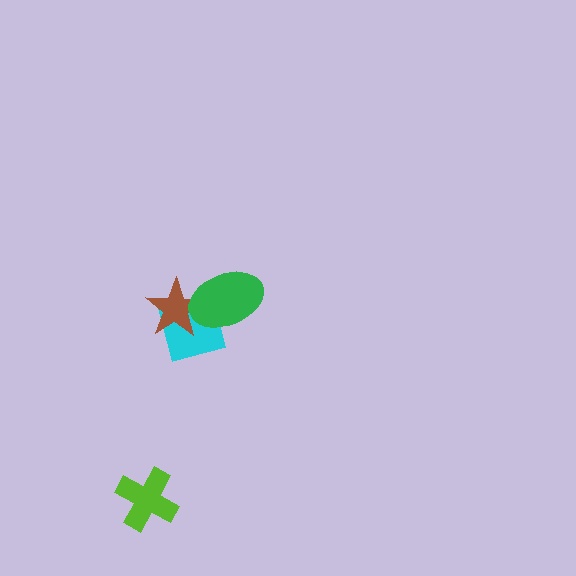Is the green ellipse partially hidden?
No, no other shape covers it.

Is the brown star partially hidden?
Yes, it is partially covered by another shape.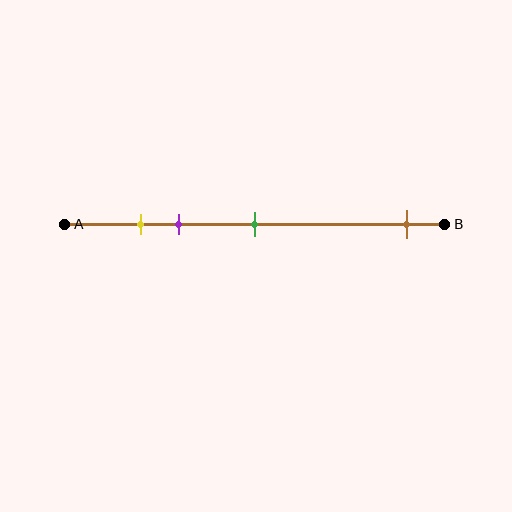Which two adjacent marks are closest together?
The yellow and purple marks are the closest adjacent pair.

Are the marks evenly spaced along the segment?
No, the marks are not evenly spaced.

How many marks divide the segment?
There are 4 marks dividing the segment.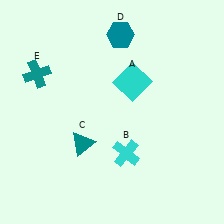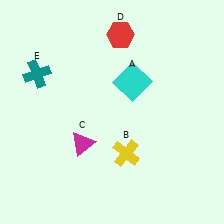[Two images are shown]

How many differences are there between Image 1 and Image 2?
There are 3 differences between the two images.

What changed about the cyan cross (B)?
In Image 1, B is cyan. In Image 2, it changed to yellow.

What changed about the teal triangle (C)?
In Image 1, C is teal. In Image 2, it changed to magenta.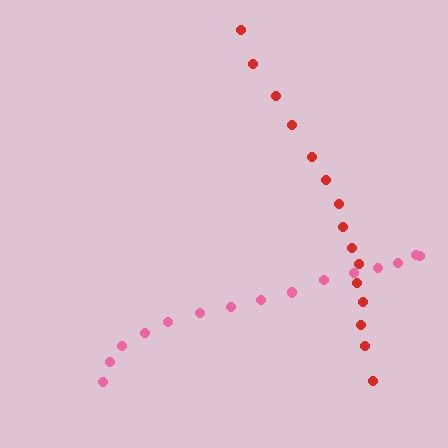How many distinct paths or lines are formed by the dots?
There are 2 distinct paths.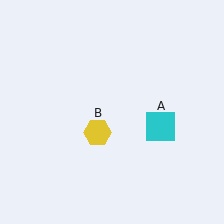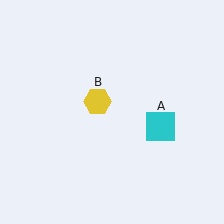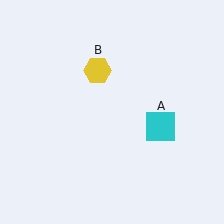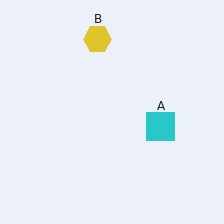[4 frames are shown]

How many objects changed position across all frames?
1 object changed position: yellow hexagon (object B).